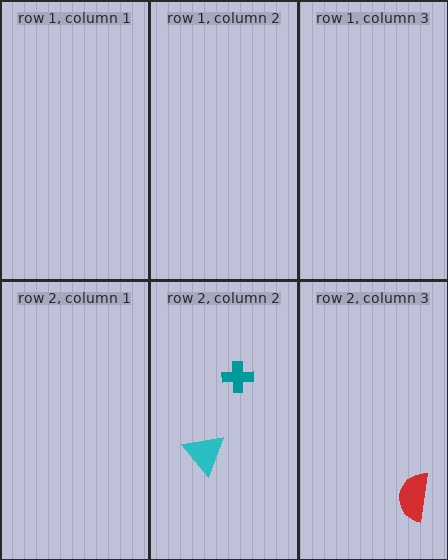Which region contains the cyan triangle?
The row 2, column 2 region.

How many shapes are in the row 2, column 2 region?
2.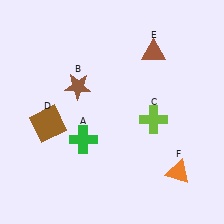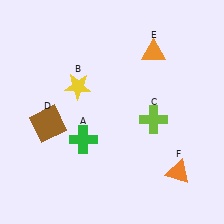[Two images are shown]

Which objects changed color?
B changed from brown to yellow. E changed from brown to orange.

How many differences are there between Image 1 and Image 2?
There are 2 differences between the two images.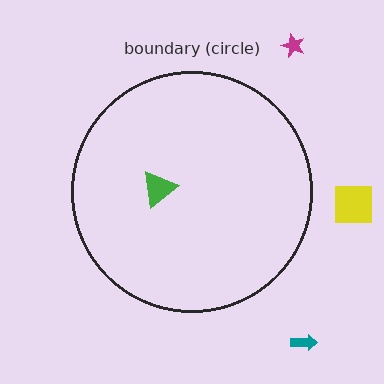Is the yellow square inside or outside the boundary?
Outside.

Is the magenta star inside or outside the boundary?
Outside.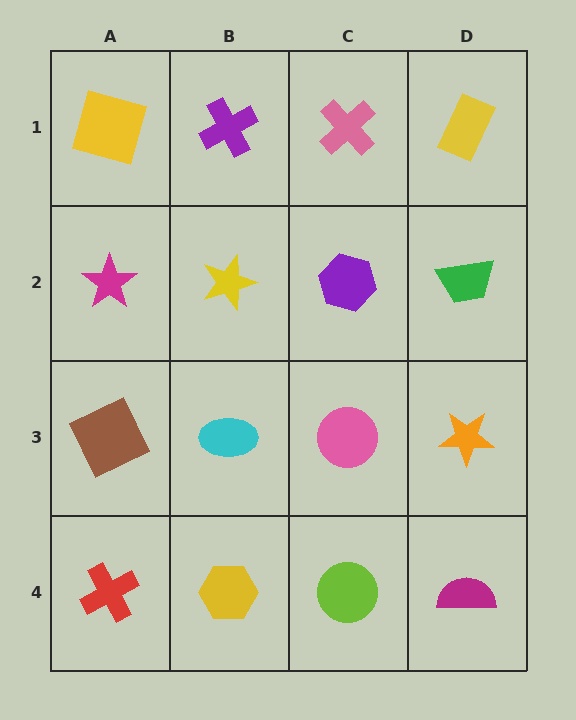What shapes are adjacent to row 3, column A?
A magenta star (row 2, column A), a red cross (row 4, column A), a cyan ellipse (row 3, column B).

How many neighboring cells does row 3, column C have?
4.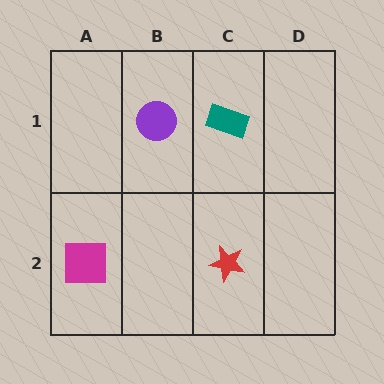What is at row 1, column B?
A purple circle.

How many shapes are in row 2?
2 shapes.